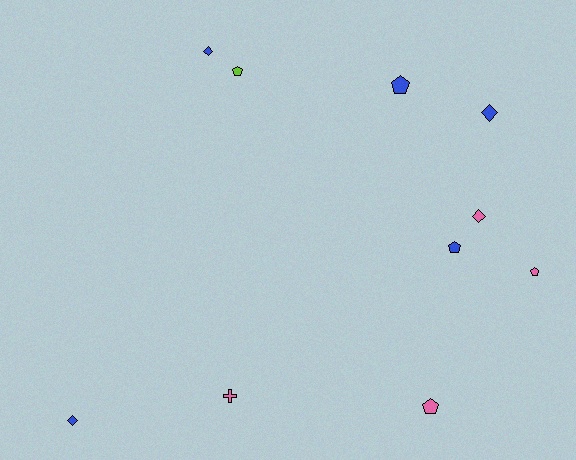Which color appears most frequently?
Blue, with 5 objects.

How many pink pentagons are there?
There are 2 pink pentagons.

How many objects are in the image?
There are 10 objects.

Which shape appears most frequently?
Pentagon, with 5 objects.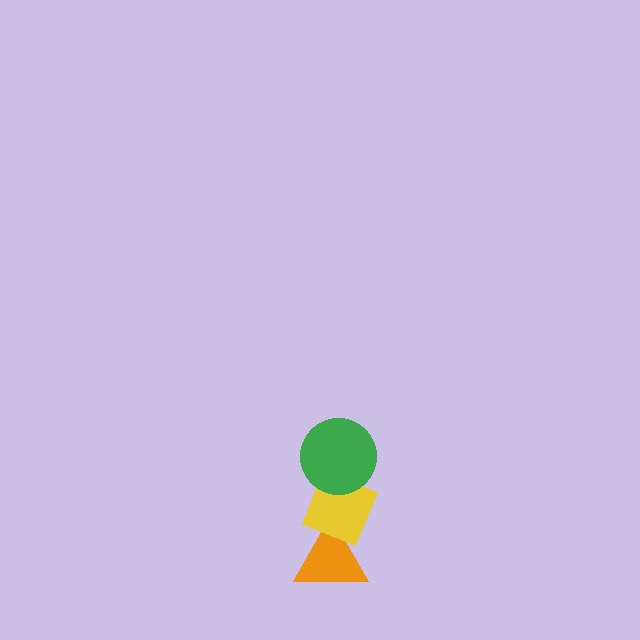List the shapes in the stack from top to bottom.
From top to bottom: the green circle, the yellow diamond, the orange triangle.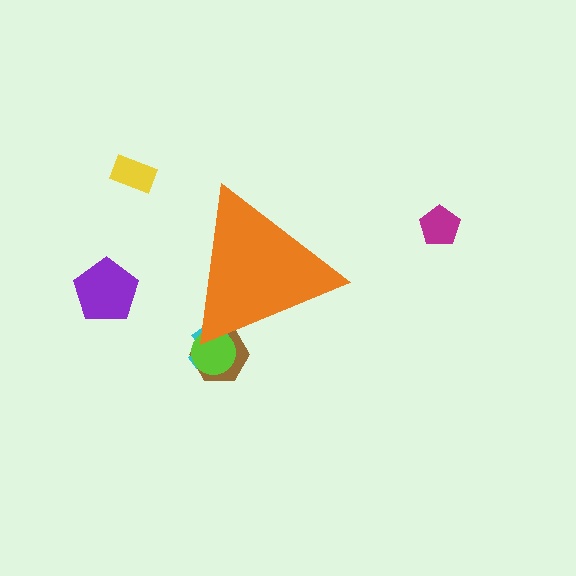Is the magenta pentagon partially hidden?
No, the magenta pentagon is fully visible.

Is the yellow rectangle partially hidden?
No, the yellow rectangle is fully visible.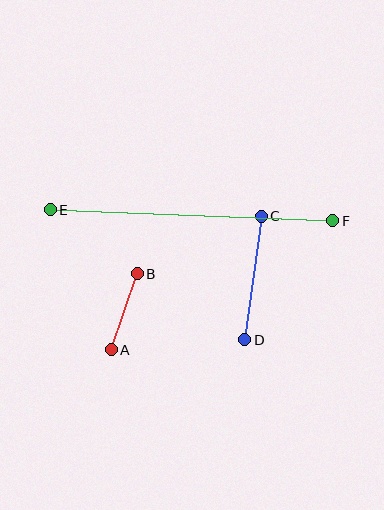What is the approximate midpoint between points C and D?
The midpoint is at approximately (253, 278) pixels.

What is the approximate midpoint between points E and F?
The midpoint is at approximately (191, 215) pixels.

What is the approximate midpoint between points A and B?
The midpoint is at approximately (124, 312) pixels.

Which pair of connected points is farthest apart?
Points E and F are farthest apart.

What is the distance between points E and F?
The distance is approximately 283 pixels.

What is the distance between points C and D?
The distance is approximately 125 pixels.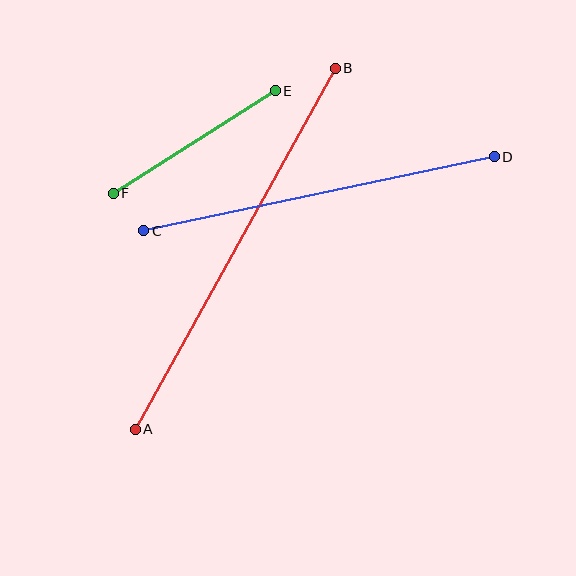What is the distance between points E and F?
The distance is approximately 192 pixels.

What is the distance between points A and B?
The distance is approximately 412 pixels.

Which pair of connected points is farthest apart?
Points A and B are farthest apart.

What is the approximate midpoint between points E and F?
The midpoint is at approximately (194, 142) pixels.